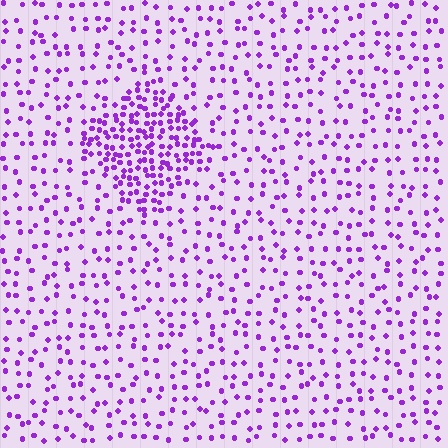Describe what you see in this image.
The image contains small purple elements arranged at two different densities. A diamond-shaped region is visible where the elements are more densely packed than the surrounding area.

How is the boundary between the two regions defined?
The boundary is defined by a change in element density (approximately 2.6x ratio). All elements are the same color, size, and shape.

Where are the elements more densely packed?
The elements are more densely packed inside the diamond boundary.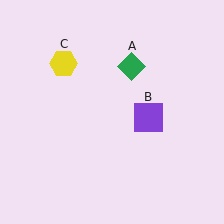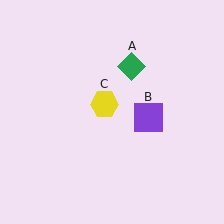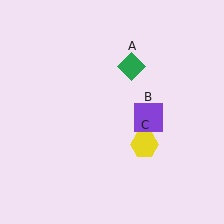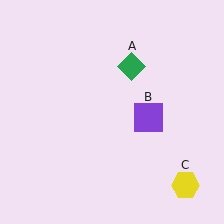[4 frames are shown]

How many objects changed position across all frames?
1 object changed position: yellow hexagon (object C).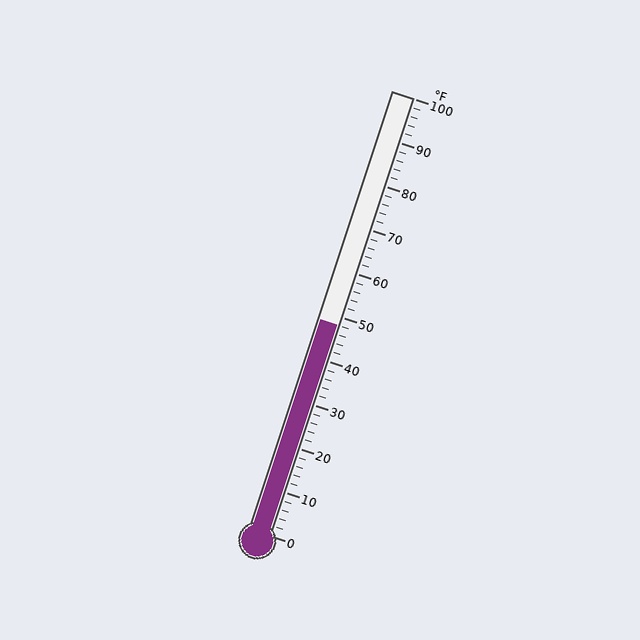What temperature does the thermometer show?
The thermometer shows approximately 48°F.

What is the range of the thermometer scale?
The thermometer scale ranges from 0°F to 100°F.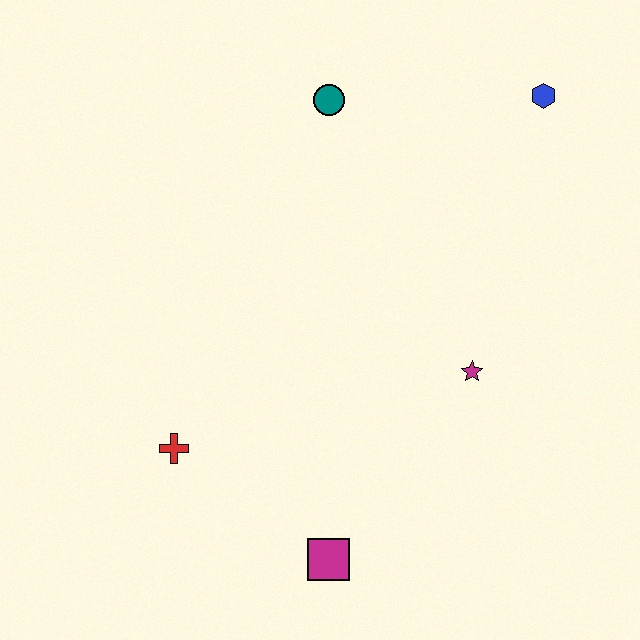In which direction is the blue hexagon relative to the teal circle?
The blue hexagon is to the right of the teal circle.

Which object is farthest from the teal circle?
The magenta square is farthest from the teal circle.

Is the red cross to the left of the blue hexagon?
Yes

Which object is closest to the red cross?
The magenta square is closest to the red cross.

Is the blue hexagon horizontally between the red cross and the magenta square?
No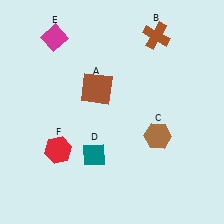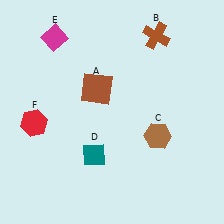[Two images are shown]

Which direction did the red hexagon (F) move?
The red hexagon (F) moved up.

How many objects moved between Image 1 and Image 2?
1 object moved between the two images.